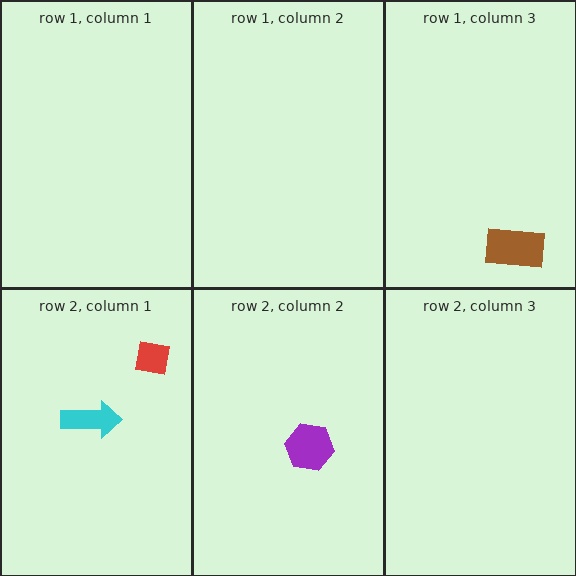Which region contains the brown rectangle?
The row 1, column 3 region.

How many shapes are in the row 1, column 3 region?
1.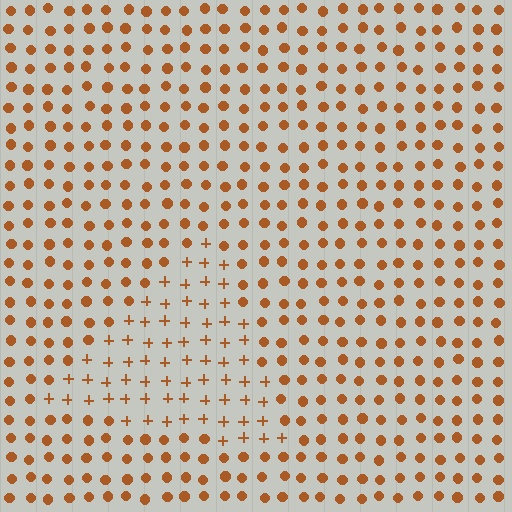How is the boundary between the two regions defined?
The boundary is defined by a change in element shape: plus signs inside vs. circles outside. All elements share the same color and spacing.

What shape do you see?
I see a triangle.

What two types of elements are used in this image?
The image uses plus signs inside the triangle region and circles outside it.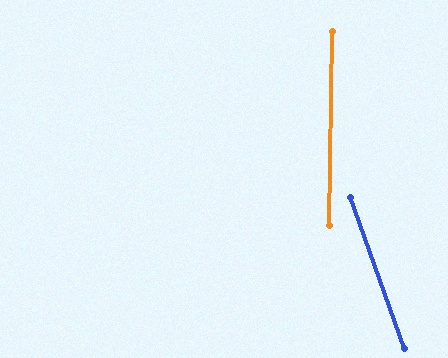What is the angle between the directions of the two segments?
Approximately 20 degrees.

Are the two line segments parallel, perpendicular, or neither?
Neither parallel nor perpendicular — they differ by about 20°.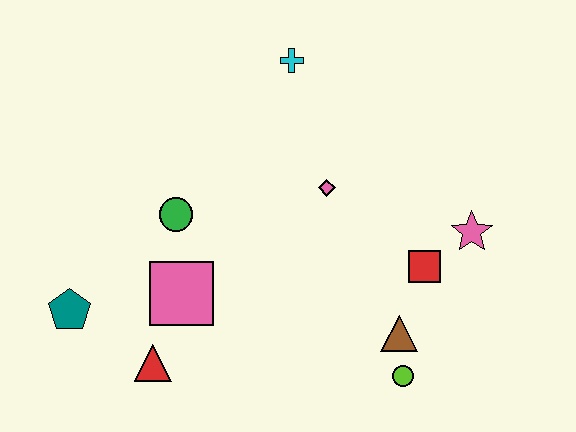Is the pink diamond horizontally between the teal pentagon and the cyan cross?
No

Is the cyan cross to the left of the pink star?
Yes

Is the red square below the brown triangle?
No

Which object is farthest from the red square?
The teal pentagon is farthest from the red square.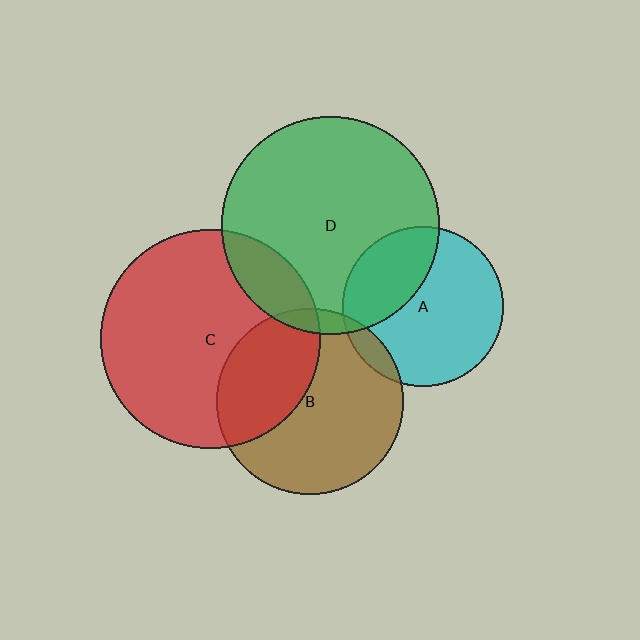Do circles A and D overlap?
Yes.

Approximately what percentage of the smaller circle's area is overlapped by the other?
Approximately 30%.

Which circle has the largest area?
Circle C (red).